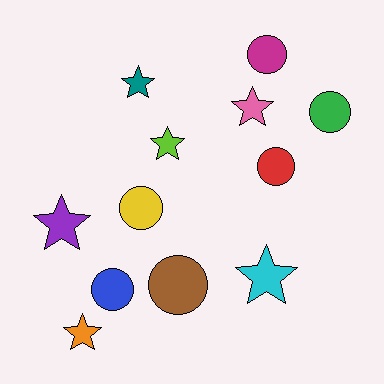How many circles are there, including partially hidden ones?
There are 6 circles.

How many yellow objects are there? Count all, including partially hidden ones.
There is 1 yellow object.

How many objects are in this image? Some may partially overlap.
There are 12 objects.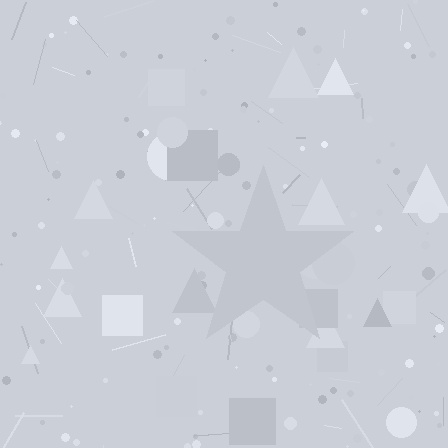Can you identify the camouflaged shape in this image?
The camouflaged shape is a star.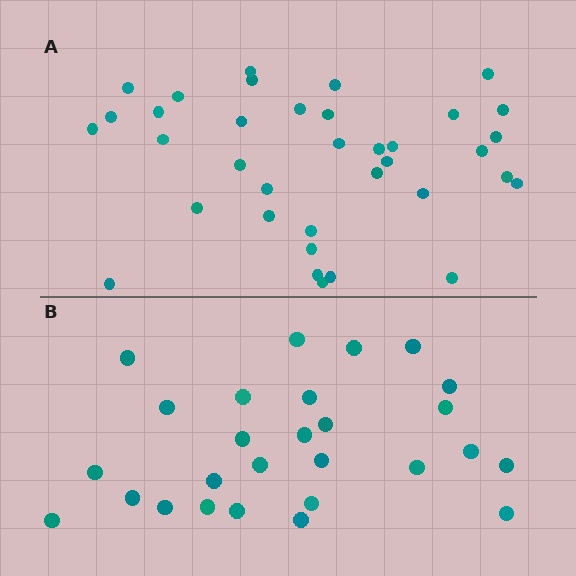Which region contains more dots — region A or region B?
Region A (the top region) has more dots.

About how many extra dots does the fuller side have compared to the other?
Region A has roughly 8 or so more dots than region B.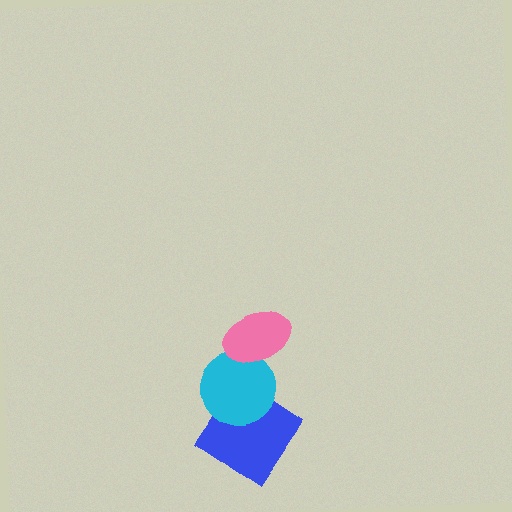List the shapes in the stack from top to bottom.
From top to bottom: the pink ellipse, the cyan circle, the blue diamond.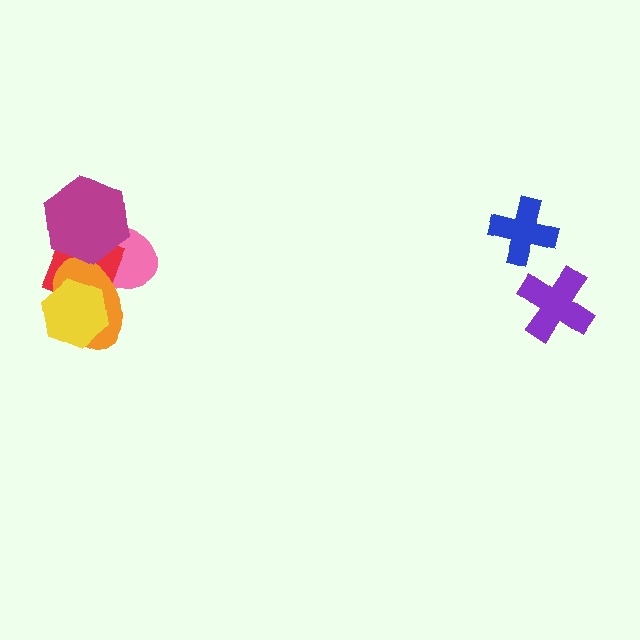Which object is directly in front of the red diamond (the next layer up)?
The orange ellipse is directly in front of the red diamond.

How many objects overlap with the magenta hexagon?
3 objects overlap with the magenta hexagon.